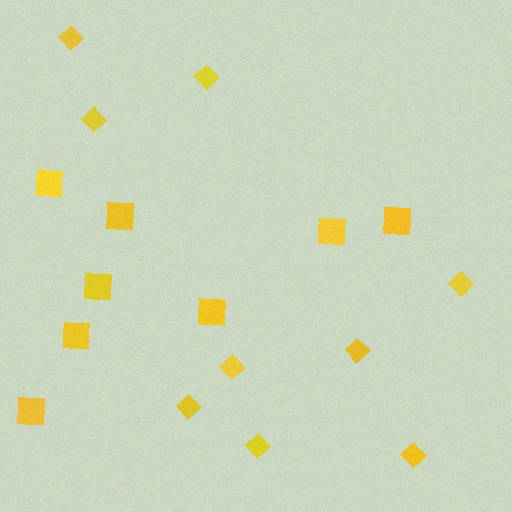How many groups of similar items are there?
There are 2 groups: one group of diamonds (9) and one group of squares (8).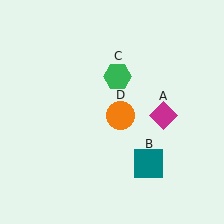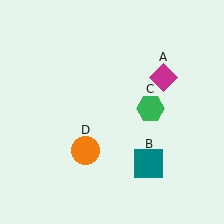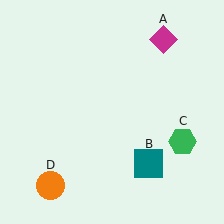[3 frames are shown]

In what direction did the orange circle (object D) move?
The orange circle (object D) moved down and to the left.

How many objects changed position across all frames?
3 objects changed position: magenta diamond (object A), green hexagon (object C), orange circle (object D).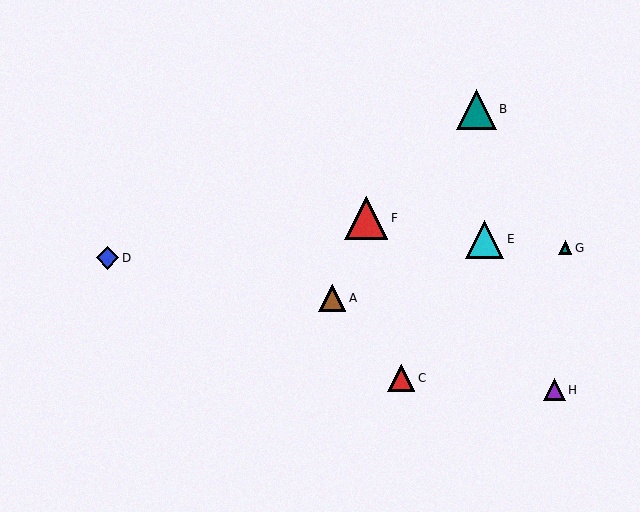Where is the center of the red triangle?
The center of the red triangle is at (366, 218).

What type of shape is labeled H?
Shape H is a purple triangle.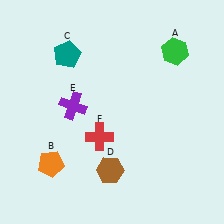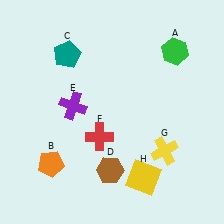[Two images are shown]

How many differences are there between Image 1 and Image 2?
There are 2 differences between the two images.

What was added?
A yellow cross (G), a yellow square (H) were added in Image 2.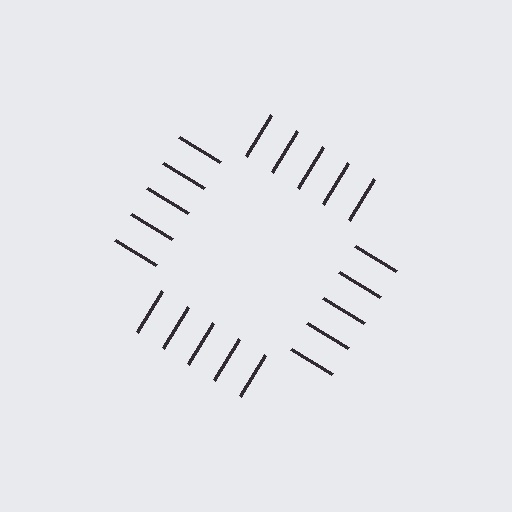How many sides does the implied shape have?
4 sides — the line-ends trace a square.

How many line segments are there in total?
20 — 5 along each of the 4 edges.